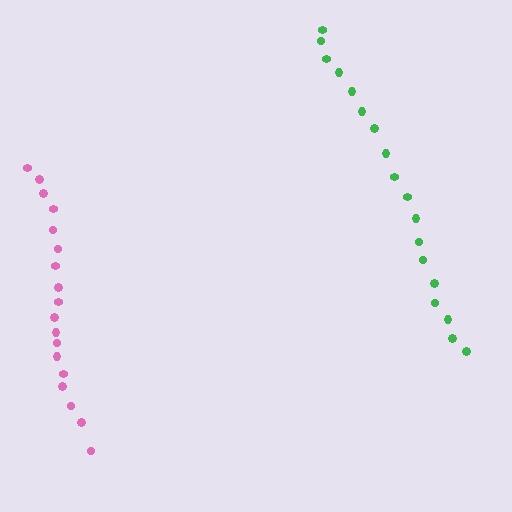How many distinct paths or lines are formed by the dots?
There are 2 distinct paths.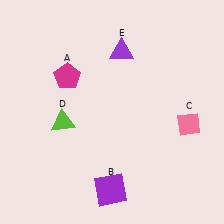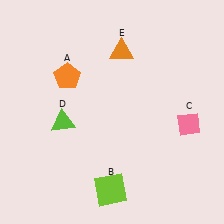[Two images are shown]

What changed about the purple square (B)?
In Image 1, B is purple. In Image 2, it changed to lime.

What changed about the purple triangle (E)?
In Image 1, E is purple. In Image 2, it changed to orange.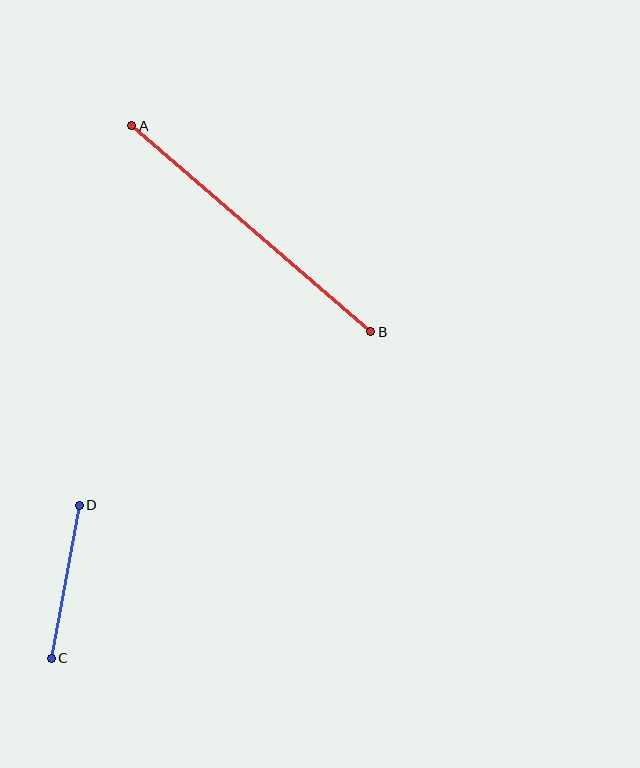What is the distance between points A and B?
The distance is approximately 316 pixels.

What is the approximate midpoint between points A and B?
The midpoint is at approximately (251, 229) pixels.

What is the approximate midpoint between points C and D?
The midpoint is at approximately (65, 582) pixels.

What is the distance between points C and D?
The distance is approximately 155 pixels.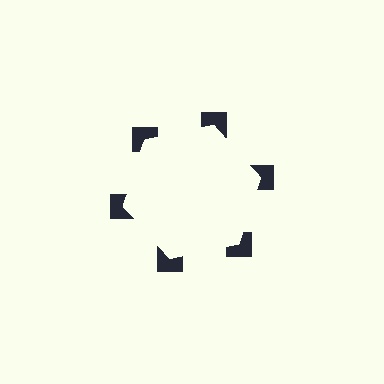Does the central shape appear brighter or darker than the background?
It typically appears slightly brighter than the background, even though no actual brightness change is drawn.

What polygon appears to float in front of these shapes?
An illusory hexagon — its edges are inferred from the aligned wedge cuts in the notched squares, not physically drawn.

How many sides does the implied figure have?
6 sides.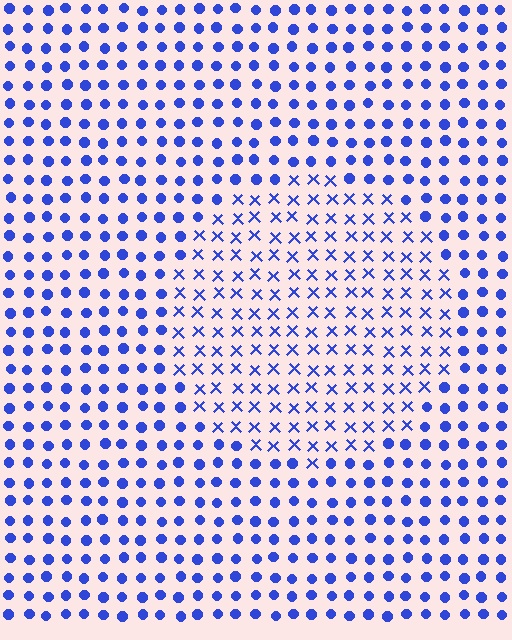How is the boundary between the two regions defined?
The boundary is defined by a change in element shape: X marks inside vs. circles outside. All elements share the same color and spacing.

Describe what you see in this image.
The image is filled with small blue elements arranged in a uniform grid. A circle-shaped region contains X marks, while the surrounding area contains circles. The boundary is defined purely by the change in element shape.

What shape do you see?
I see a circle.